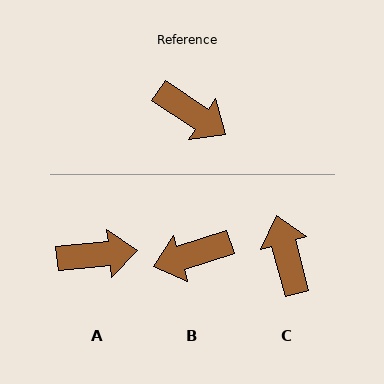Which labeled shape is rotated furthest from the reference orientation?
C, about 139 degrees away.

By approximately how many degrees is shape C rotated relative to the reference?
Approximately 139 degrees counter-clockwise.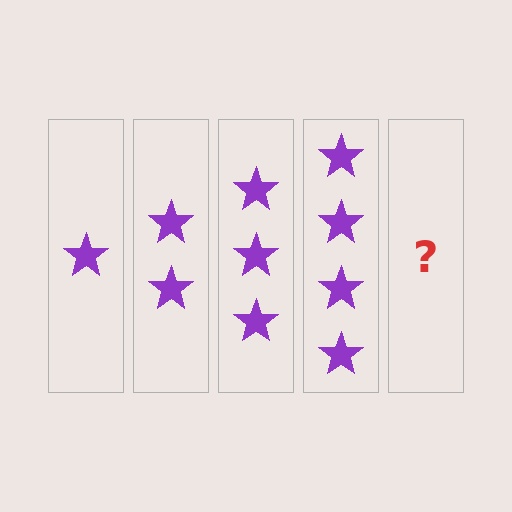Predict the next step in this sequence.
The next step is 5 stars.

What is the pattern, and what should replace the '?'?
The pattern is that each step adds one more star. The '?' should be 5 stars.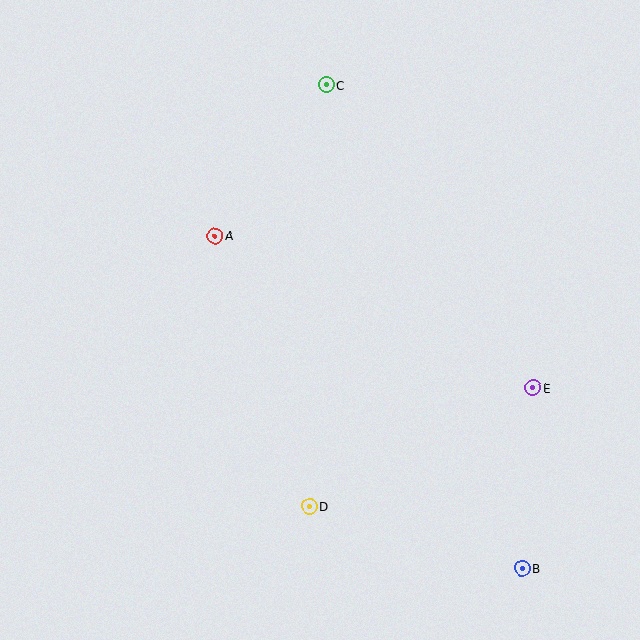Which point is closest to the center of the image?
Point A at (215, 236) is closest to the center.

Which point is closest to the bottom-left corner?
Point D is closest to the bottom-left corner.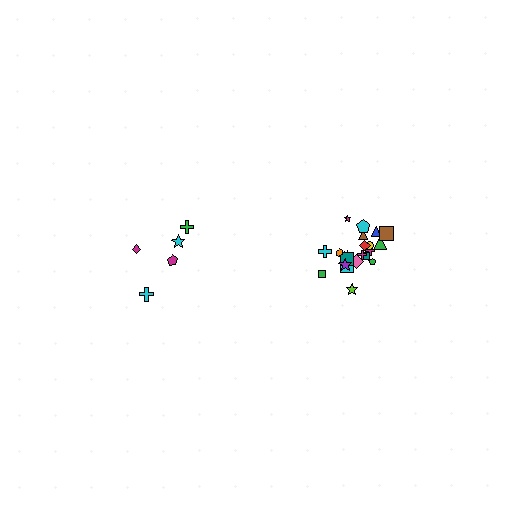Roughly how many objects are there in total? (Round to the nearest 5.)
Roughly 25 objects in total.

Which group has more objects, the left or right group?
The right group.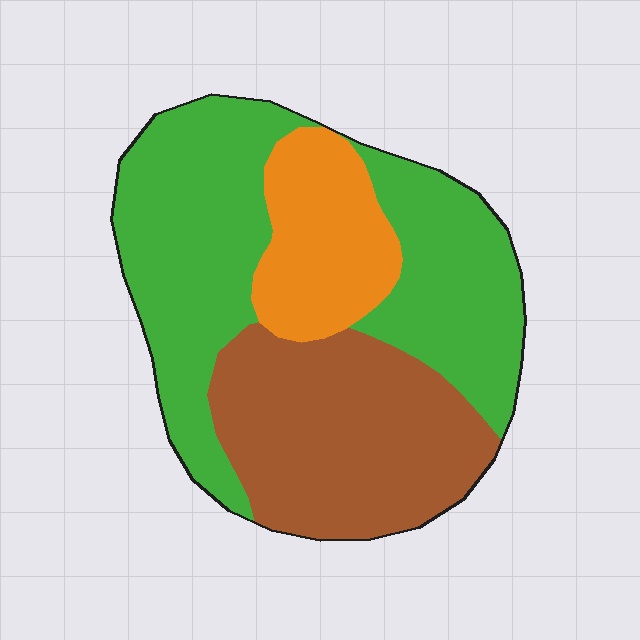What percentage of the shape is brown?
Brown takes up about one third (1/3) of the shape.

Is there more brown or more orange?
Brown.